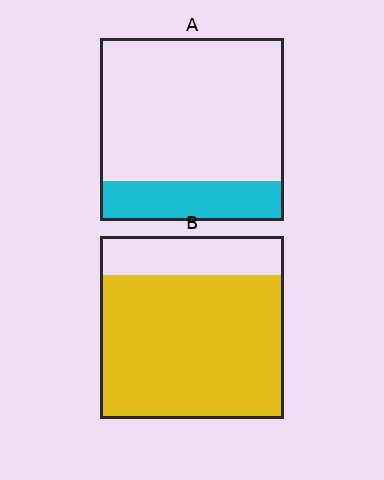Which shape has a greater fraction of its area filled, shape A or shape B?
Shape B.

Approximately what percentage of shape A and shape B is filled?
A is approximately 20% and B is approximately 80%.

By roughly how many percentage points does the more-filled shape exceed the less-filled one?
By roughly 55 percentage points (B over A).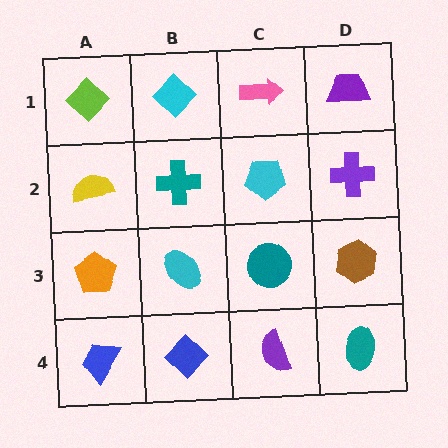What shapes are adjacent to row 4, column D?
A brown hexagon (row 3, column D), a purple semicircle (row 4, column C).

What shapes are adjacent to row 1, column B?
A teal cross (row 2, column B), a lime diamond (row 1, column A), a pink arrow (row 1, column C).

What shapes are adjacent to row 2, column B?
A cyan diamond (row 1, column B), a cyan ellipse (row 3, column B), a yellow semicircle (row 2, column A), a cyan pentagon (row 2, column C).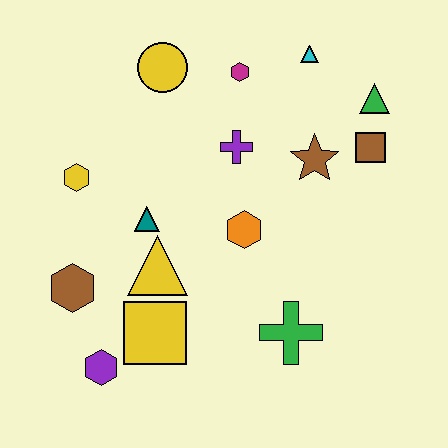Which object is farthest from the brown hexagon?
The green triangle is farthest from the brown hexagon.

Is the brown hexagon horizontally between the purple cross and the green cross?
No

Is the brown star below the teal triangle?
No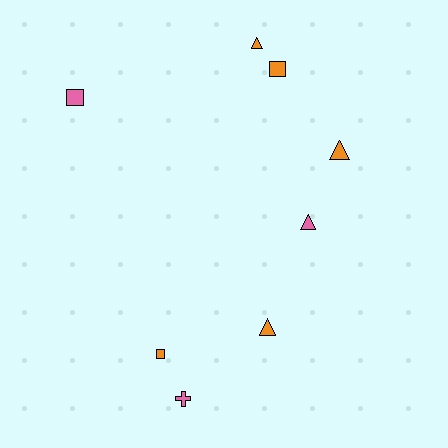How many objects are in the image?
There are 8 objects.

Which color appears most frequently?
Orange, with 5 objects.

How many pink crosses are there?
There is 1 pink cross.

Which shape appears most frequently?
Triangle, with 4 objects.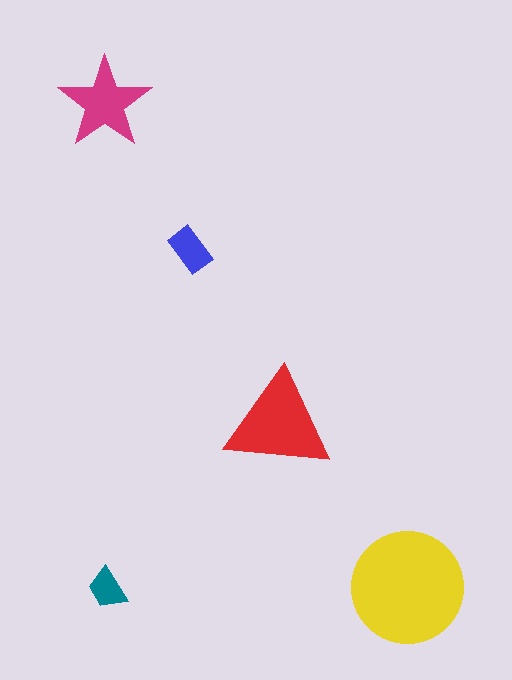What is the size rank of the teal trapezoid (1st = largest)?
5th.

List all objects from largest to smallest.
The yellow circle, the red triangle, the magenta star, the blue rectangle, the teal trapezoid.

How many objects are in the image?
There are 5 objects in the image.